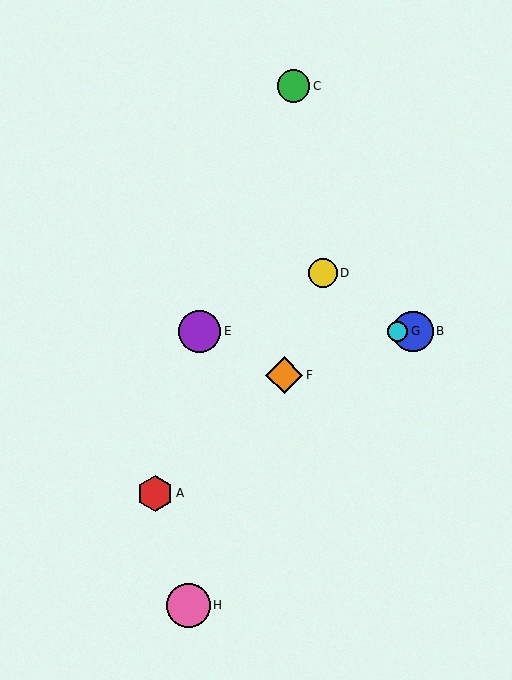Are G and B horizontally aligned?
Yes, both are at y≈331.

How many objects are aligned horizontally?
3 objects (B, E, G) are aligned horizontally.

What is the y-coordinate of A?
Object A is at y≈493.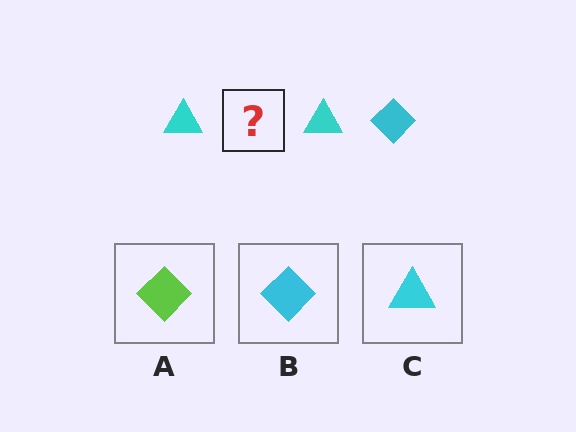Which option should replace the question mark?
Option B.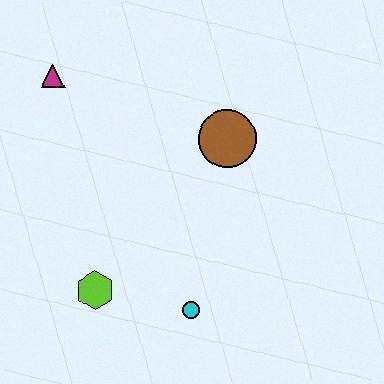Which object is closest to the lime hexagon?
The cyan circle is closest to the lime hexagon.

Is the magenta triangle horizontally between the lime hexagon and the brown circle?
No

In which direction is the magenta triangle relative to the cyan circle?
The magenta triangle is above the cyan circle.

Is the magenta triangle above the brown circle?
Yes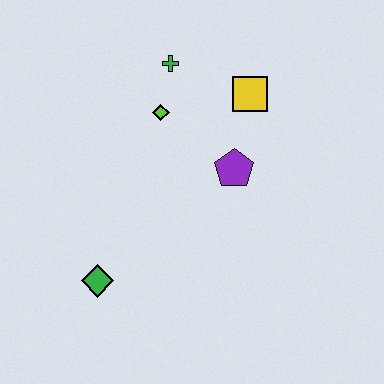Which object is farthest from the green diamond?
The yellow square is farthest from the green diamond.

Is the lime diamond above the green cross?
No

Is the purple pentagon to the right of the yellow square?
No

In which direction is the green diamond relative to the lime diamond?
The green diamond is below the lime diamond.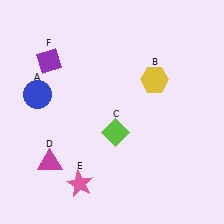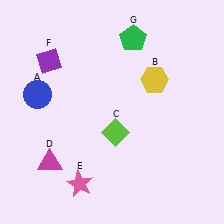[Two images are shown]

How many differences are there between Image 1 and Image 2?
There is 1 difference between the two images.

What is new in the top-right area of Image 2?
A green pentagon (G) was added in the top-right area of Image 2.